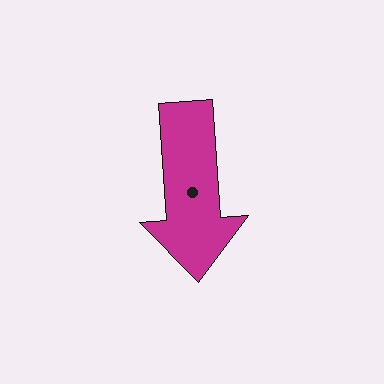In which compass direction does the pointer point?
South.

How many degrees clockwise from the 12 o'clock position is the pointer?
Approximately 176 degrees.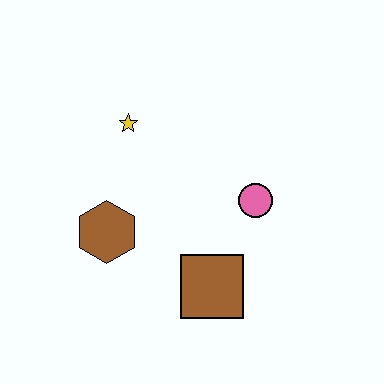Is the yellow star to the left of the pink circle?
Yes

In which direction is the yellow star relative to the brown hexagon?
The yellow star is above the brown hexagon.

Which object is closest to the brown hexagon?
The yellow star is closest to the brown hexagon.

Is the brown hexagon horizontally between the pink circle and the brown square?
No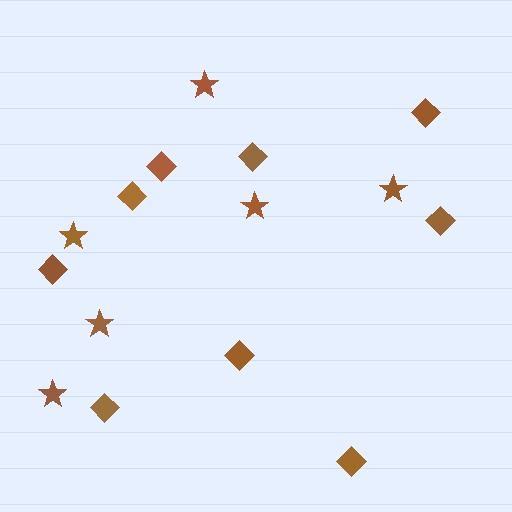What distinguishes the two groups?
There are 2 groups: one group of stars (6) and one group of diamonds (9).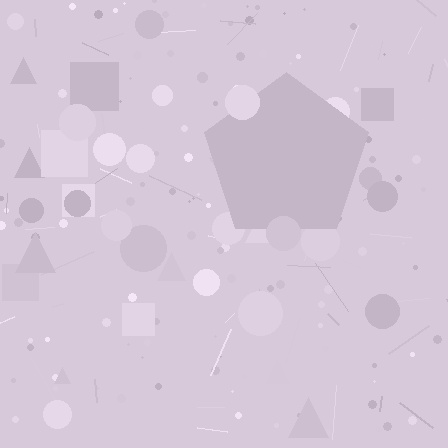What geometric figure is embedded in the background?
A pentagon is embedded in the background.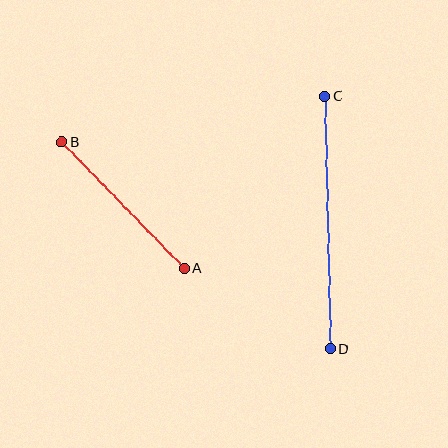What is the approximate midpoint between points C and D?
The midpoint is at approximately (327, 223) pixels.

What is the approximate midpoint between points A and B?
The midpoint is at approximately (123, 205) pixels.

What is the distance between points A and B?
The distance is approximately 176 pixels.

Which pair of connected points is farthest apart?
Points C and D are farthest apart.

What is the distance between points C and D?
The distance is approximately 253 pixels.